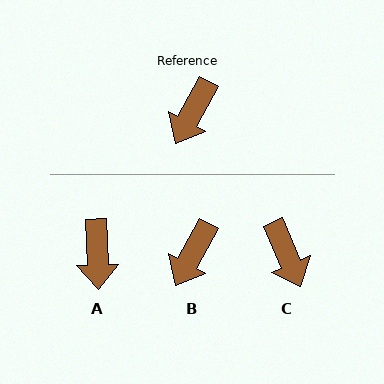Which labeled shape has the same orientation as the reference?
B.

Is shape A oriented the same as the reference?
No, it is off by about 31 degrees.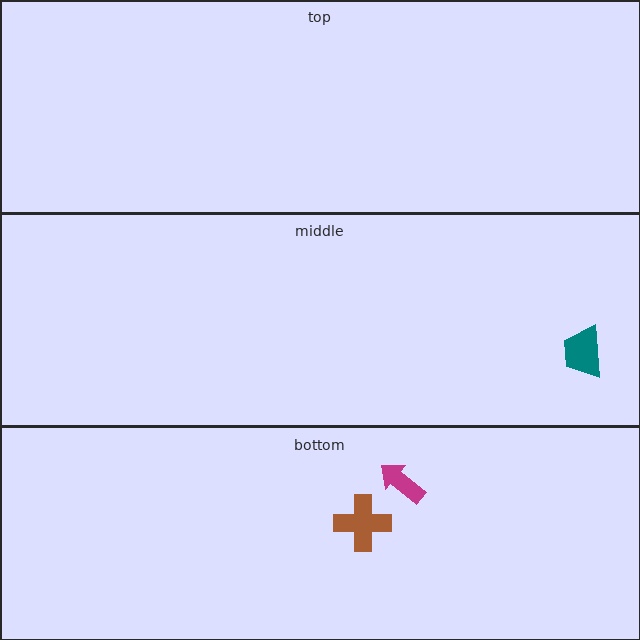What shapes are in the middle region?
The teal trapezoid.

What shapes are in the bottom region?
The magenta arrow, the brown cross.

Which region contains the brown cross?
The bottom region.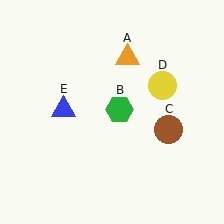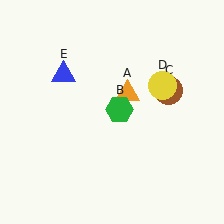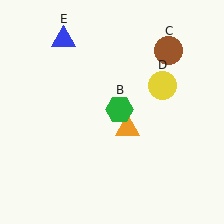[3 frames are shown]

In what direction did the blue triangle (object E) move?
The blue triangle (object E) moved up.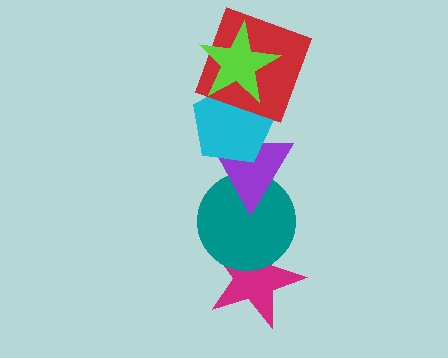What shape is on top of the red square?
The lime star is on top of the red square.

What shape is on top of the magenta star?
The teal circle is on top of the magenta star.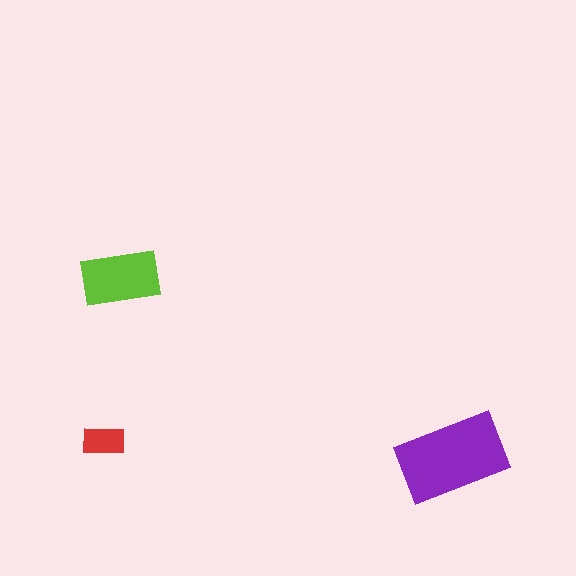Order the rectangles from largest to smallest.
the purple one, the lime one, the red one.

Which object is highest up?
The lime rectangle is topmost.